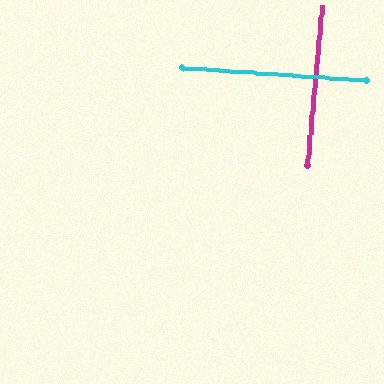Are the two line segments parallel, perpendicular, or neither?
Perpendicular — they meet at approximately 89°.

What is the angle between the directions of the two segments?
Approximately 89 degrees.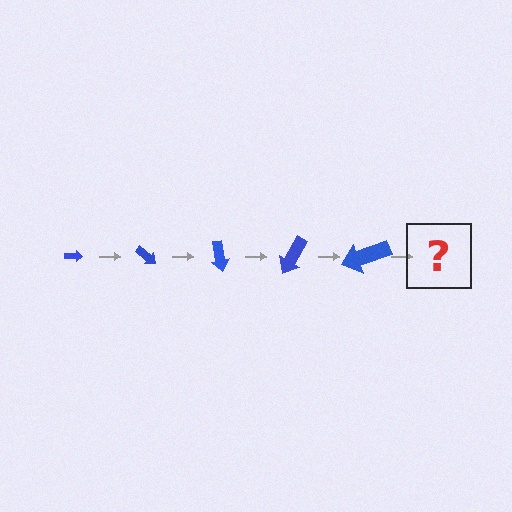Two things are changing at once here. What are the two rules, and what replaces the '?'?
The two rules are that the arrow grows larger each step and it rotates 40 degrees each step. The '?' should be an arrow, larger than the previous one and rotated 200 degrees from the start.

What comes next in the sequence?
The next element should be an arrow, larger than the previous one and rotated 200 degrees from the start.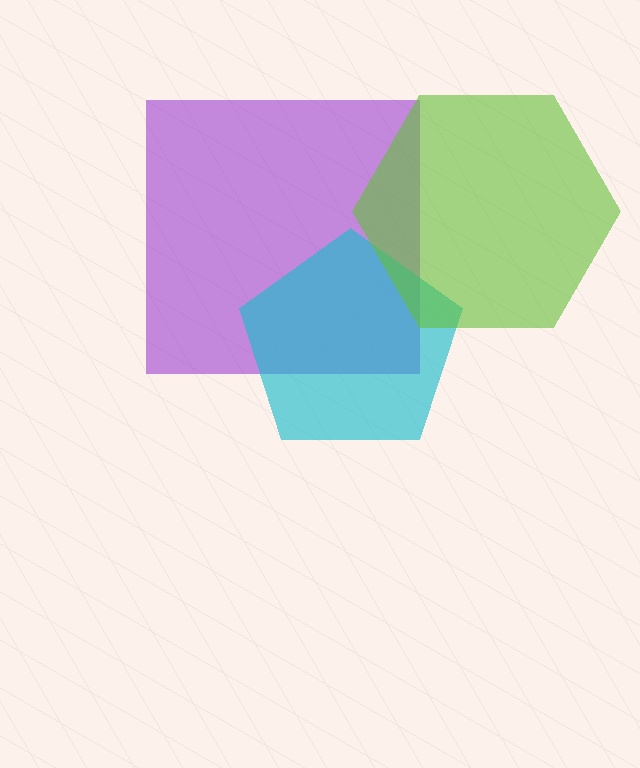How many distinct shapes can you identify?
There are 3 distinct shapes: a purple square, a cyan pentagon, a lime hexagon.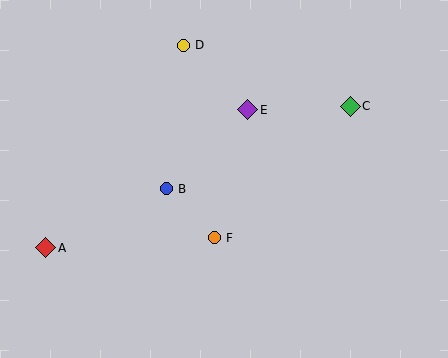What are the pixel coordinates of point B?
Point B is at (166, 189).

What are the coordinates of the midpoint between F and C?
The midpoint between F and C is at (282, 172).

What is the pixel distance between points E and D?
The distance between E and D is 91 pixels.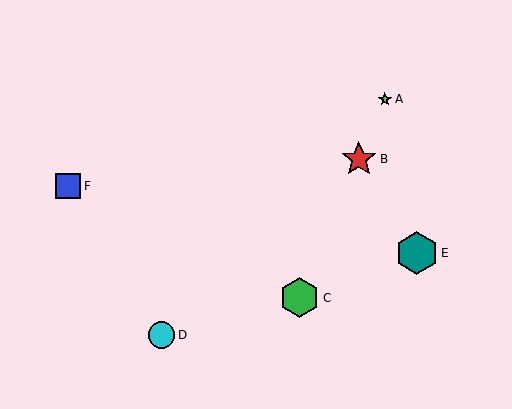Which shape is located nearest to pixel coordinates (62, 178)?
The blue square (labeled F) at (68, 186) is nearest to that location.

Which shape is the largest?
The teal hexagon (labeled E) is the largest.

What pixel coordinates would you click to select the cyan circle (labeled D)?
Click at (161, 335) to select the cyan circle D.